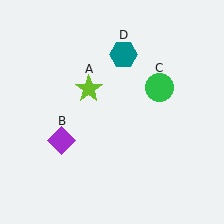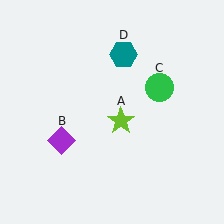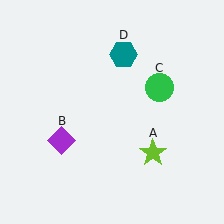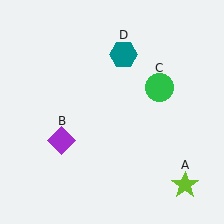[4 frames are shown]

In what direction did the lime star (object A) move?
The lime star (object A) moved down and to the right.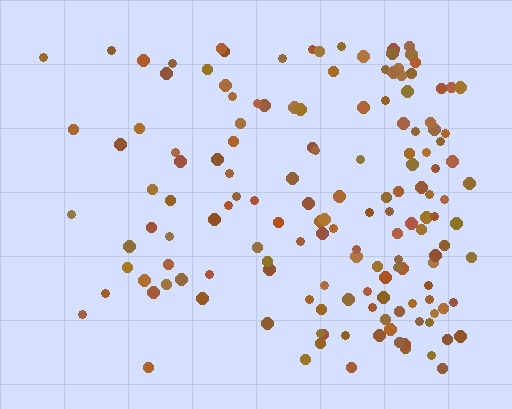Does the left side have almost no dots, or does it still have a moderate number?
Still a moderate number, just noticeably fewer than the right.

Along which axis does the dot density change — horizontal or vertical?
Horizontal.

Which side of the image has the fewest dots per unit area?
The left.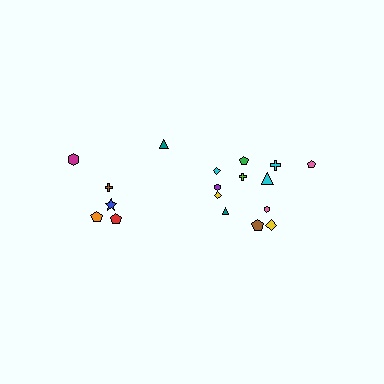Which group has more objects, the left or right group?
The right group.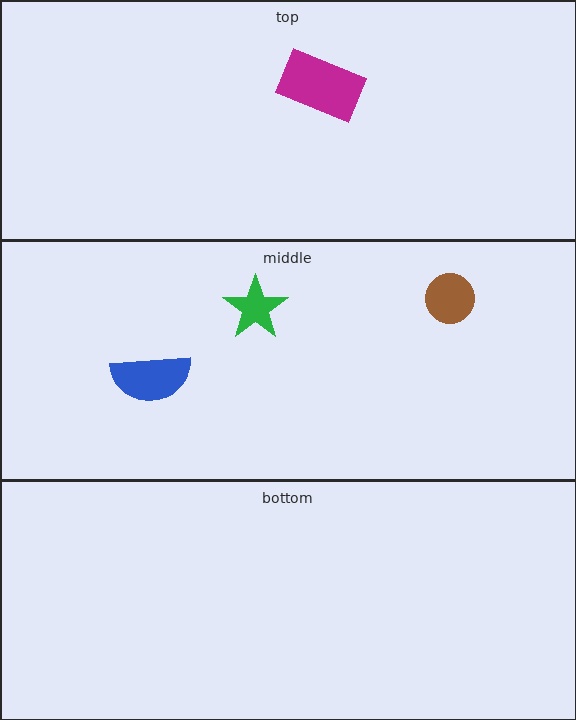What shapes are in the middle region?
The green star, the blue semicircle, the brown circle.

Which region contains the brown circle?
The middle region.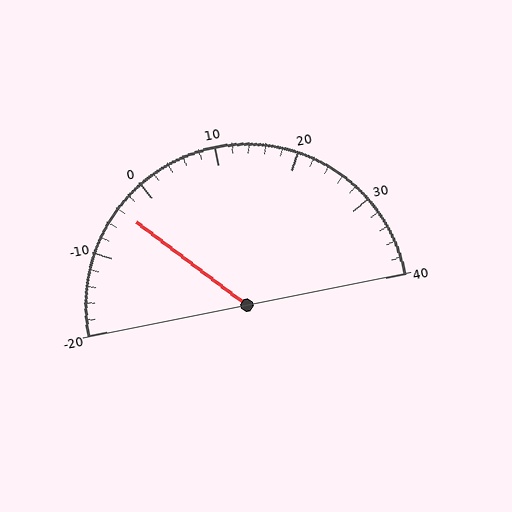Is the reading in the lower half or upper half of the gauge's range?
The reading is in the lower half of the range (-20 to 40).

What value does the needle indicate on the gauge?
The needle indicates approximately -4.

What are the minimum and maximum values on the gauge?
The gauge ranges from -20 to 40.